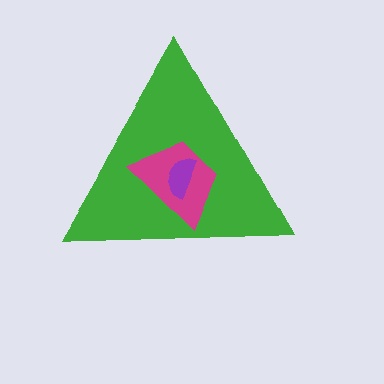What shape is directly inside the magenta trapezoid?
The purple semicircle.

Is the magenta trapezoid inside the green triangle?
Yes.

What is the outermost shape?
The green triangle.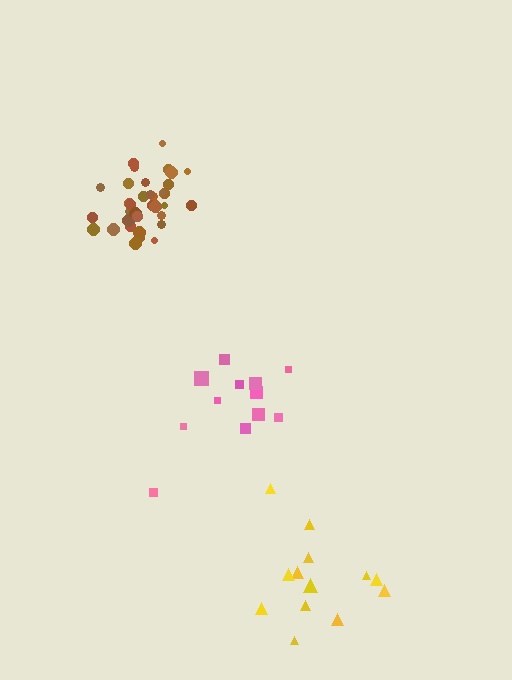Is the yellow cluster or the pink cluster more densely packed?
Pink.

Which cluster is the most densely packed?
Brown.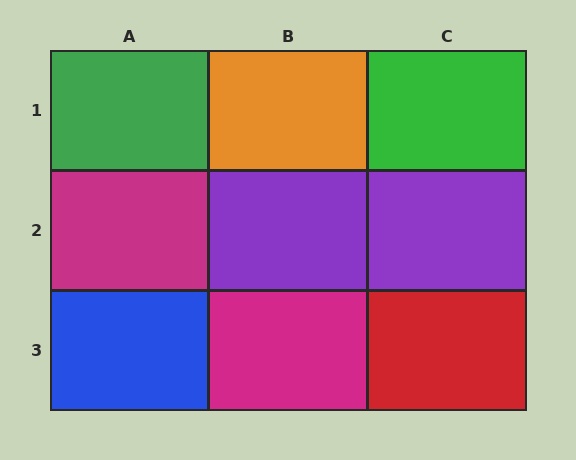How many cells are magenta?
2 cells are magenta.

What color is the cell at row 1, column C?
Green.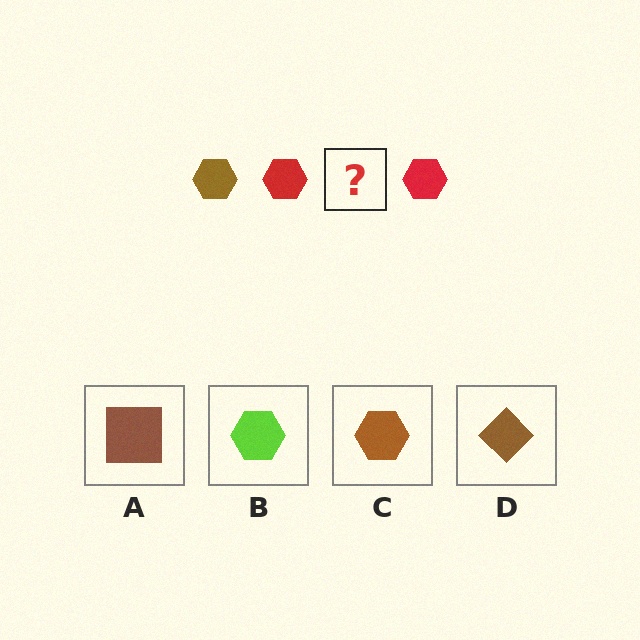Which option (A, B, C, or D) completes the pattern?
C.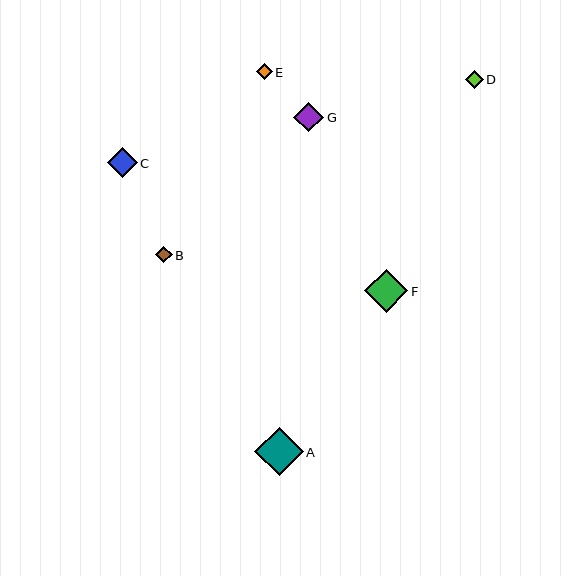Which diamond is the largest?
Diamond A is the largest with a size of approximately 48 pixels.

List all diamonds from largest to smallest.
From largest to smallest: A, F, C, G, D, B, E.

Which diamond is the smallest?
Diamond E is the smallest with a size of approximately 16 pixels.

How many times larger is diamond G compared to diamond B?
Diamond G is approximately 1.8 times the size of diamond B.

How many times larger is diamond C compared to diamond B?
Diamond C is approximately 1.8 times the size of diamond B.